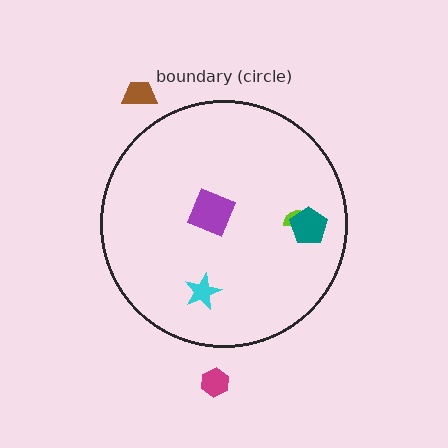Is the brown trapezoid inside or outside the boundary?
Outside.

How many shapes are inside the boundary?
4 inside, 2 outside.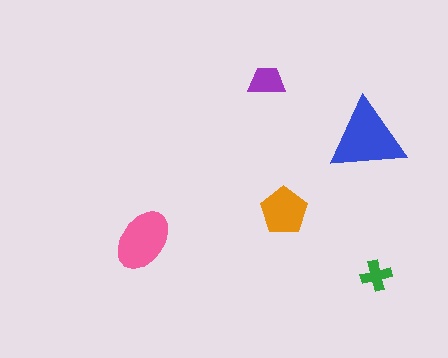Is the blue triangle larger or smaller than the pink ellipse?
Larger.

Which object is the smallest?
The green cross.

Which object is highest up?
The purple trapezoid is topmost.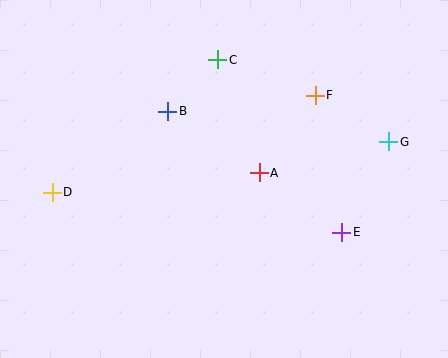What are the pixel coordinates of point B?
Point B is at (168, 111).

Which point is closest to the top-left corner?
Point D is closest to the top-left corner.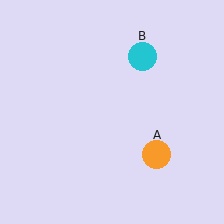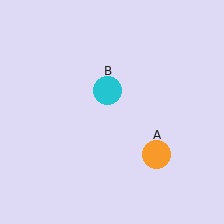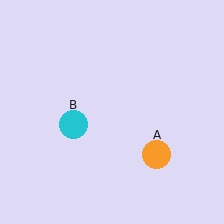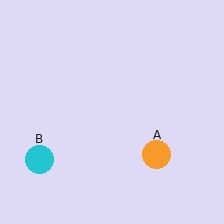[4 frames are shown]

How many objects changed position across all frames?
1 object changed position: cyan circle (object B).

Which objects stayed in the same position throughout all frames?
Orange circle (object A) remained stationary.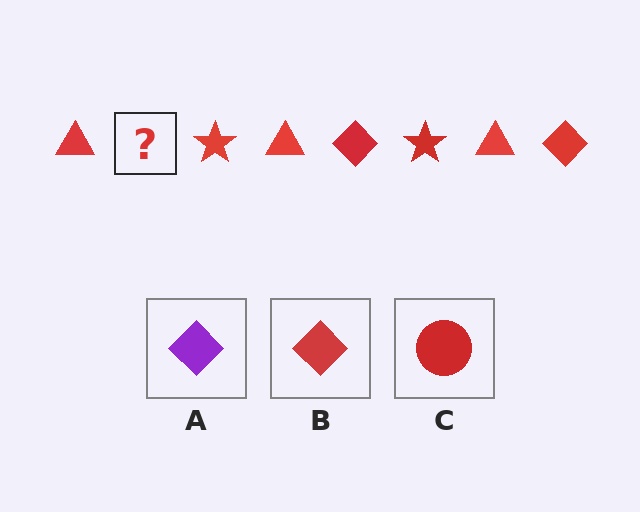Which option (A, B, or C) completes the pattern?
B.